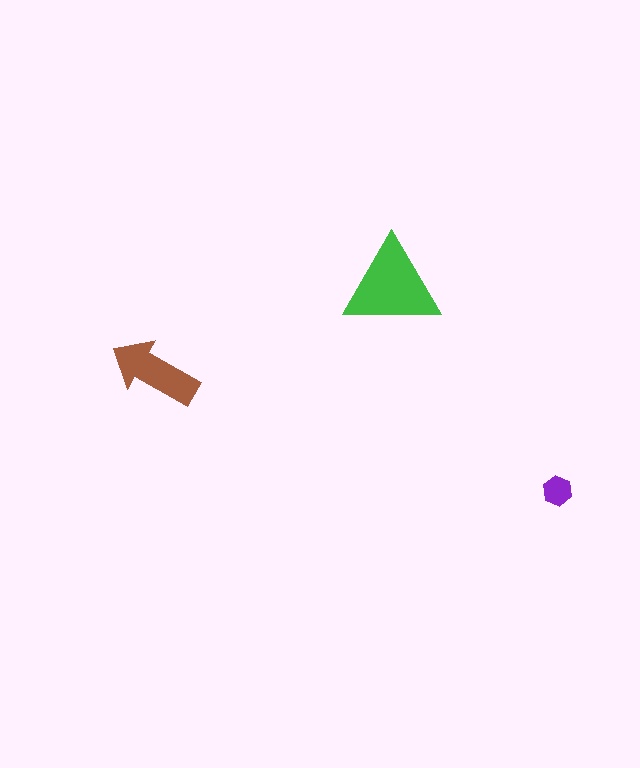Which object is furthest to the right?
The purple hexagon is rightmost.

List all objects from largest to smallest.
The green triangle, the brown arrow, the purple hexagon.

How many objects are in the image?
There are 3 objects in the image.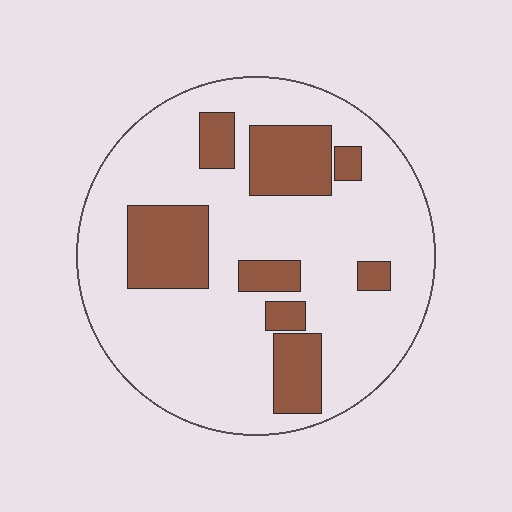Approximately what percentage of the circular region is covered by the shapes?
Approximately 25%.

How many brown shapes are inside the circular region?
8.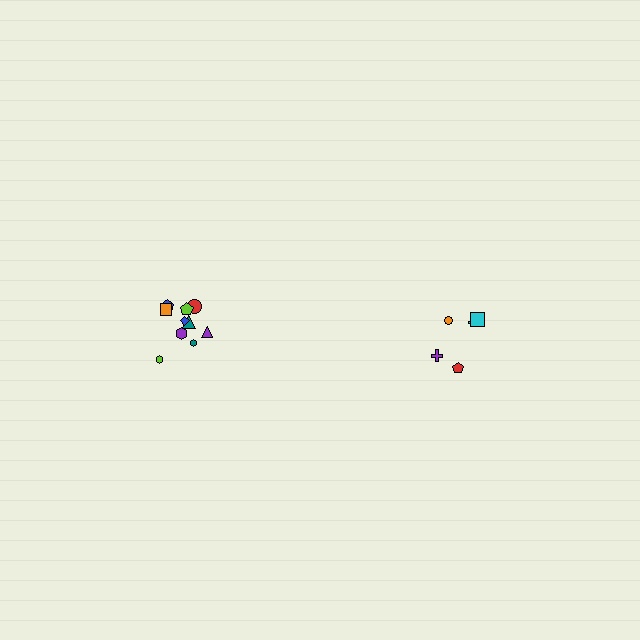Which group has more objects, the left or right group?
The left group.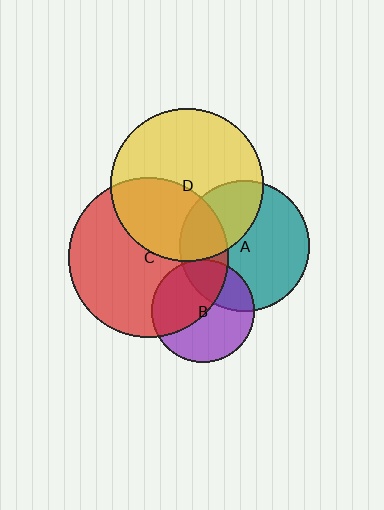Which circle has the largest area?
Circle C (red).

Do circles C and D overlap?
Yes.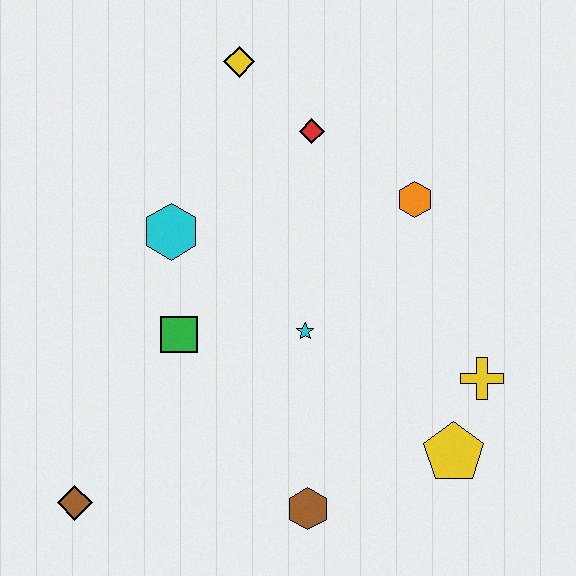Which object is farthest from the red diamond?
The brown diamond is farthest from the red diamond.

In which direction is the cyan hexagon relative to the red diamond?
The cyan hexagon is to the left of the red diamond.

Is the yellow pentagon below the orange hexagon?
Yes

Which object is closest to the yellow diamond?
The red diamond is closest to the yellow diamond.